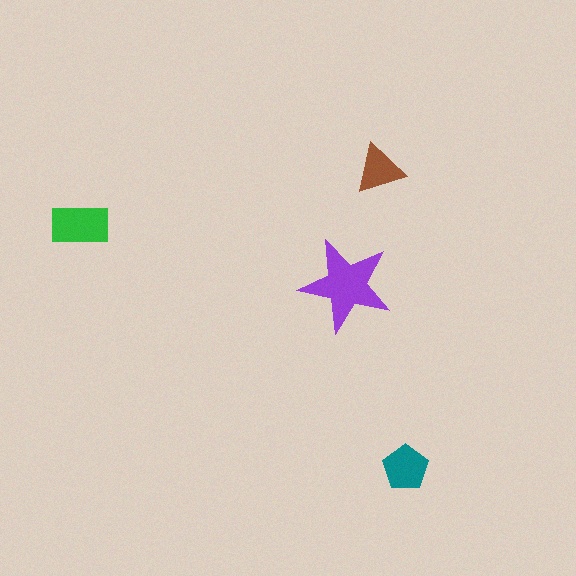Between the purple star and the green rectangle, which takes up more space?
The purple star.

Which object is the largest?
The purple star.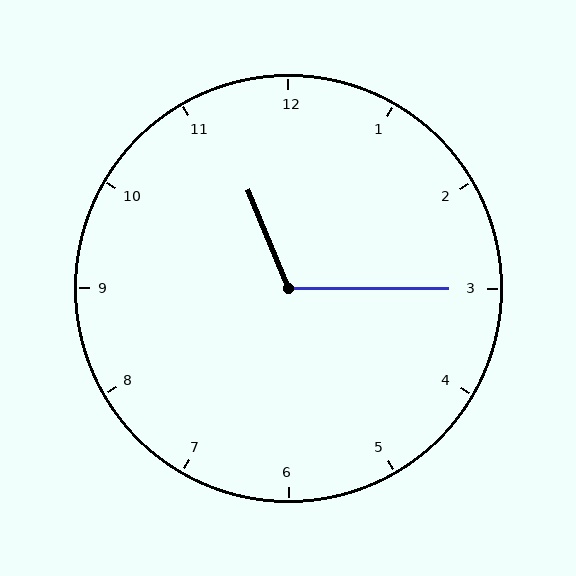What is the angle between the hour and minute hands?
Approximately 112 degrees.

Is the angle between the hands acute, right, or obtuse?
It is obtuse.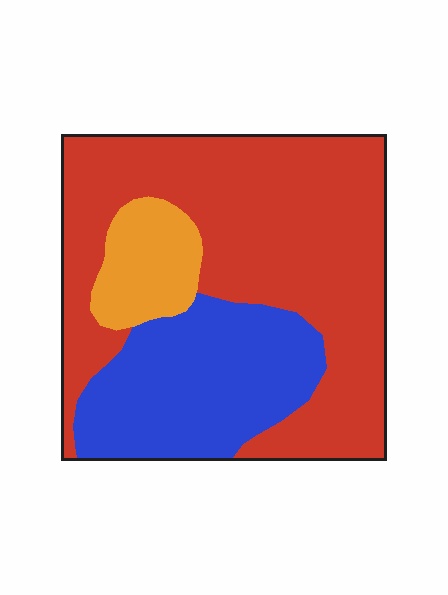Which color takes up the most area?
Red, at roughly 60%.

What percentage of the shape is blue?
Blue takes up about one quarter (1/4) of the shape.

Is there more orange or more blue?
Blue.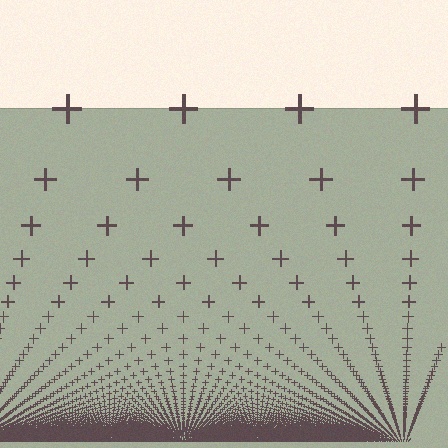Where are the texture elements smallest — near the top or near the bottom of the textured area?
Near the bottom.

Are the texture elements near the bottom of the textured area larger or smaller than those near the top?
Smaller. The gradient is inverted — elements near the bottom are smaller and denser.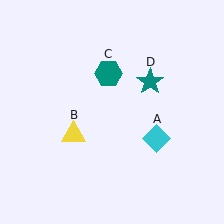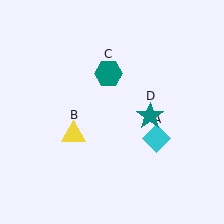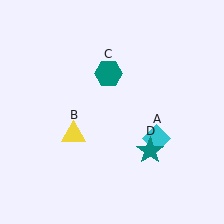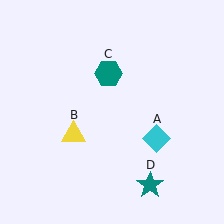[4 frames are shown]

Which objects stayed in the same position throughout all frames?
Cyan diamond (object A) and yellow triangle (object B) and teal hexagon (object C) remained stationary.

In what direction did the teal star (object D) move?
The teal star (object D) moved down.